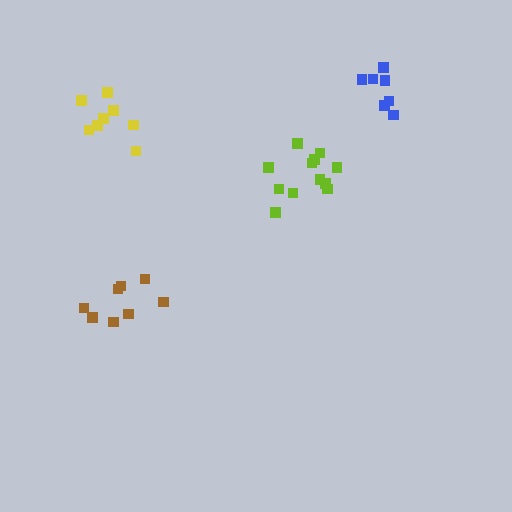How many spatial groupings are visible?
There are 4 spatial groupings.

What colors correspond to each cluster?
The clusters are colored: yellow, lime, blue, brown.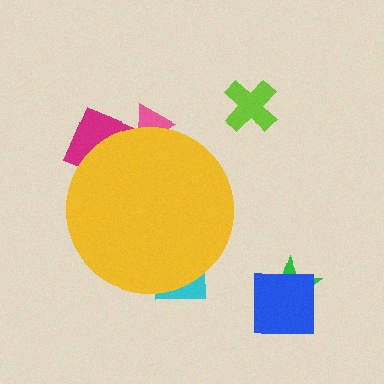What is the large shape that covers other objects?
A yellow circle.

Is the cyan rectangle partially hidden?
Yes, the cyan rectangle is partially hidden behind the yellow circle.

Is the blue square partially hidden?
No, the blue square is fully visible.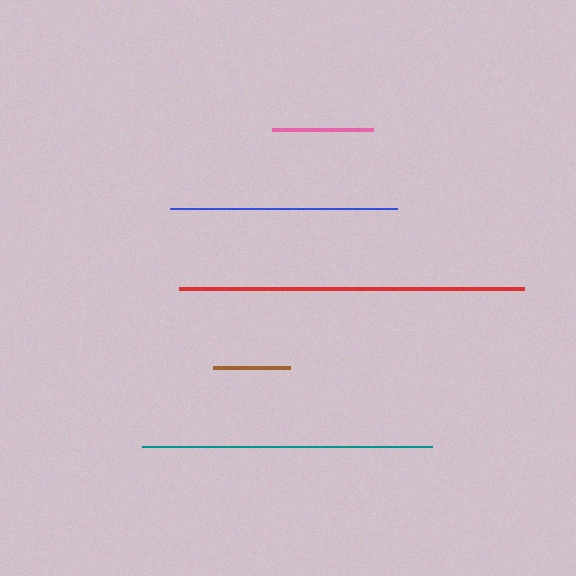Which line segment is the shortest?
The brown line is the shortest at approximately 77 pixels.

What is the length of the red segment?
The red segment is approximately 345 pixels long.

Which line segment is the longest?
The red line is the longest at approximately 345 pixels.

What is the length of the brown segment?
The brown segment is approximately 77 pixels long.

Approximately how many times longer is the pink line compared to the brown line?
The pink line is approximately 1.3 times the length of the brown line.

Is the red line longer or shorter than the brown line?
The red line is longer than the brown line.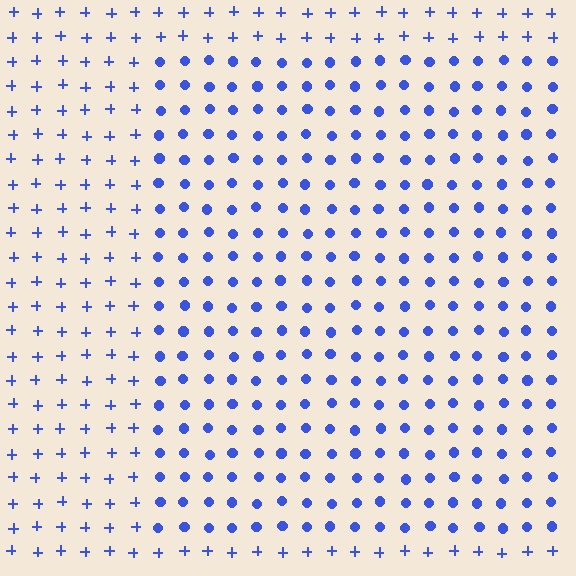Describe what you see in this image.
The image is filled with small blue elements arranged in a uniform grid. A rectangle-shaped region contains circles, while the surrounding area contains plus signs. The boundary is defined purely by the change in element shape.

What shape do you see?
I see a rectangle.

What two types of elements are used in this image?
The image uses circles inside the rectangle region and plus signs outside it.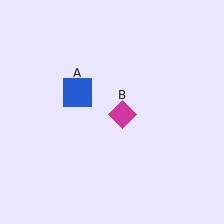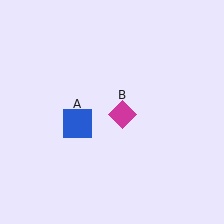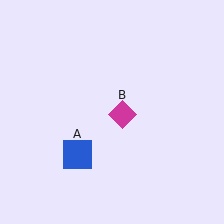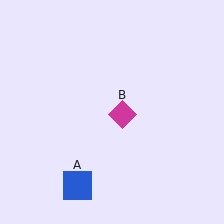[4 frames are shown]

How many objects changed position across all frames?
1 object changed position: blue square (object A).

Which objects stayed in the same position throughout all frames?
Magenta diamond (object B) remained stationary.